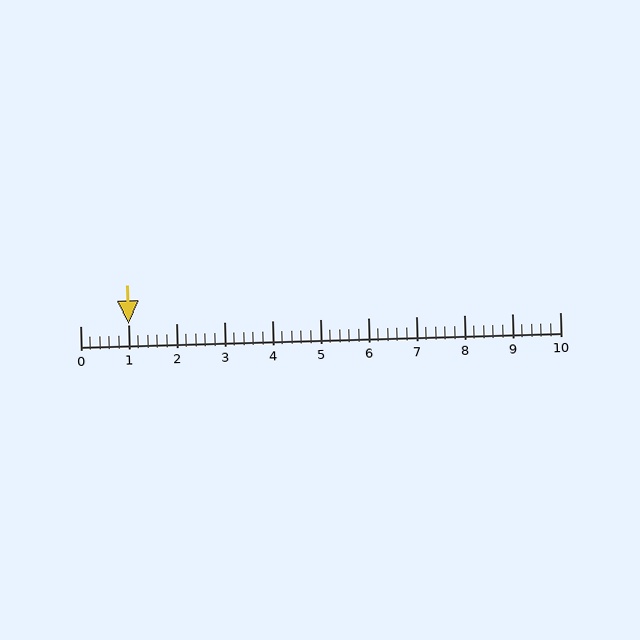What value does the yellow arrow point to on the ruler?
The yellow arrow points to approximately 1.0.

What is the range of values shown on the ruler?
The ruler shows values from 0 to 10.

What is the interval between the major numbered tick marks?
The major tick marks are spaced 1 units apart.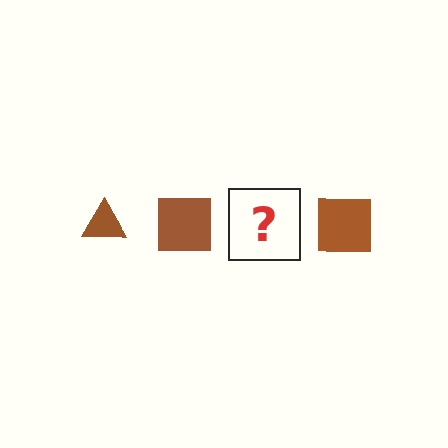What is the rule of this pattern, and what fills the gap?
The rule is that the pattern cycles through triangle, square shapes in brown. The gap should be filled with a brown triangle.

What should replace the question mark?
The question mark should be replaced with a brown triangle.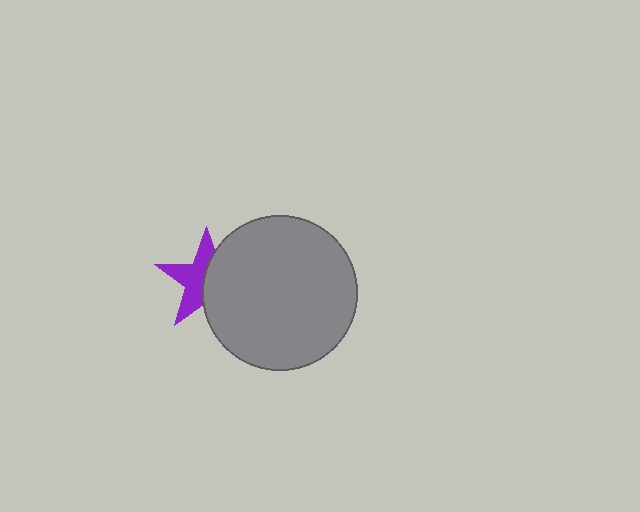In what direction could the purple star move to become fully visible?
The purple star could move left. That would shift it out from behind the gray circle entirely.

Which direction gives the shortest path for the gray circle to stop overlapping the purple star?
Moving right gives the shortest separation.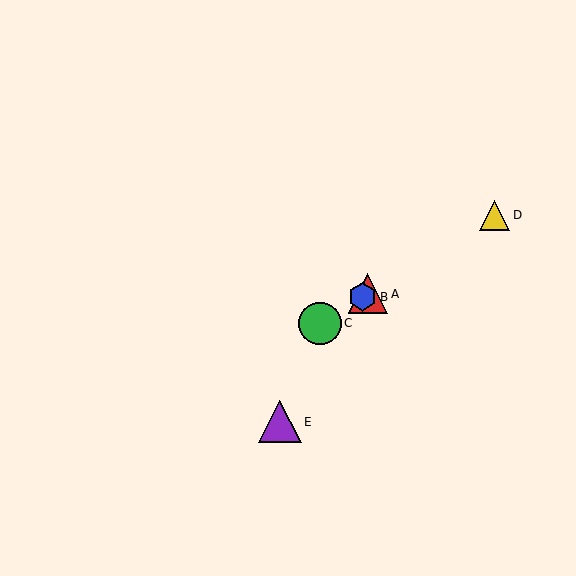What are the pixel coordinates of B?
Object B is at (363, 297).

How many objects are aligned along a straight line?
4 objects (A, B, C, D) are aligned along a straight line.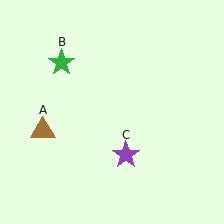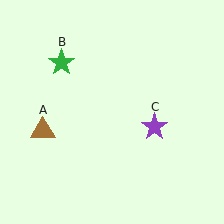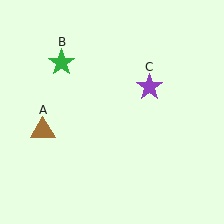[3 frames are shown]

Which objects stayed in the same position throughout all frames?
Brown triangle (object A) and green star (object B) remained stationary.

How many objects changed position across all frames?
1 object changed position: purple star (object C).